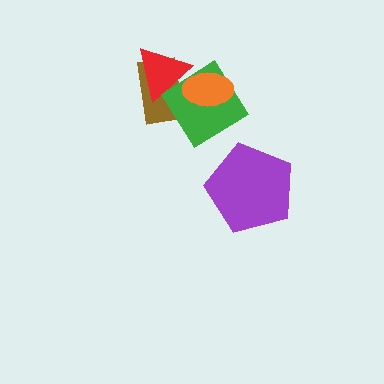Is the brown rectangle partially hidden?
Yes, it is partially covered by another shape.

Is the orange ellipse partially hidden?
No, no other shape covers it.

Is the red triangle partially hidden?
Yes, it is partially covered by another shape.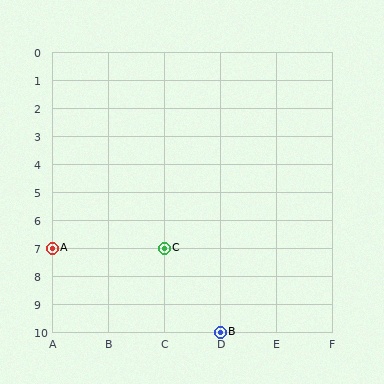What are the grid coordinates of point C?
Point C is at grid coordinates (C, 7).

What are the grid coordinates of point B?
Point B is at grid coordinates (D, 10).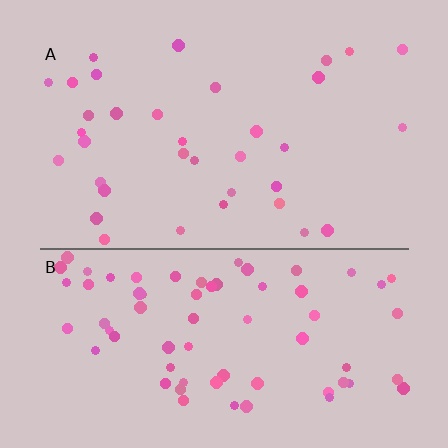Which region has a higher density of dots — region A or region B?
B (the bottom).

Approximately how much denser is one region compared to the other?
Approximately 2.0× — region B over region A.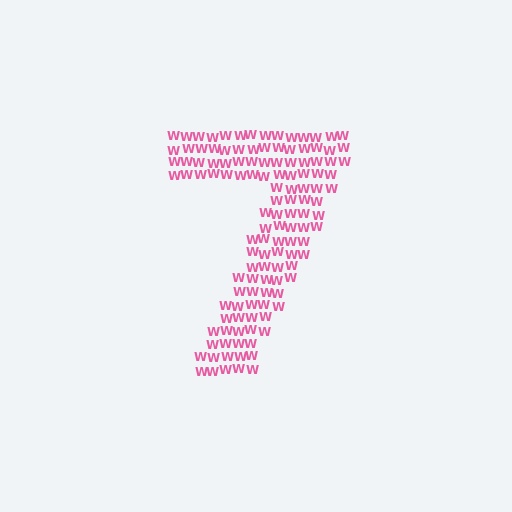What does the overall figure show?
The overall figure shows the digit 7.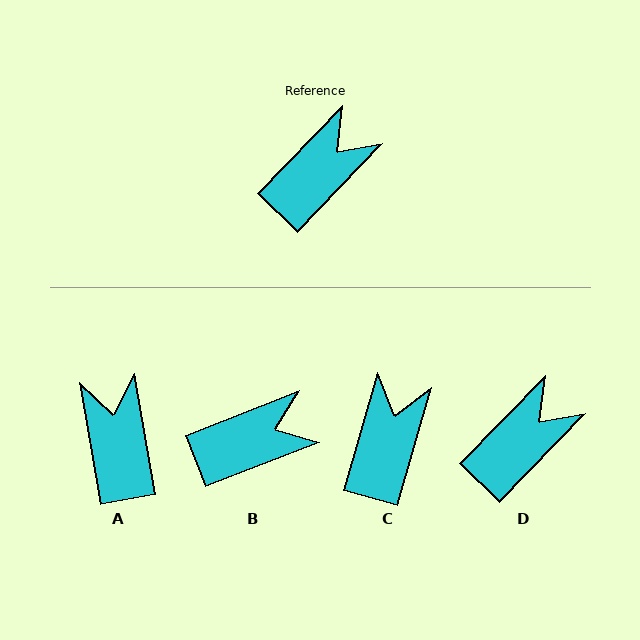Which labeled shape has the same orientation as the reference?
D.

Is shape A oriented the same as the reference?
No, it is off by about 54 degrees.